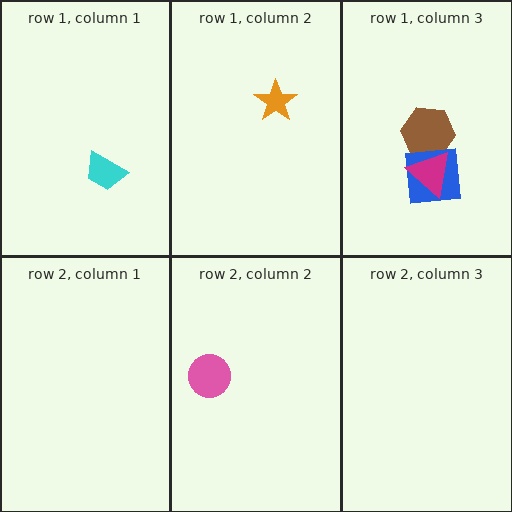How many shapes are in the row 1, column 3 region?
3.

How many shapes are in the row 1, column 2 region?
1.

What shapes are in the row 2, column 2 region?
The pink circle.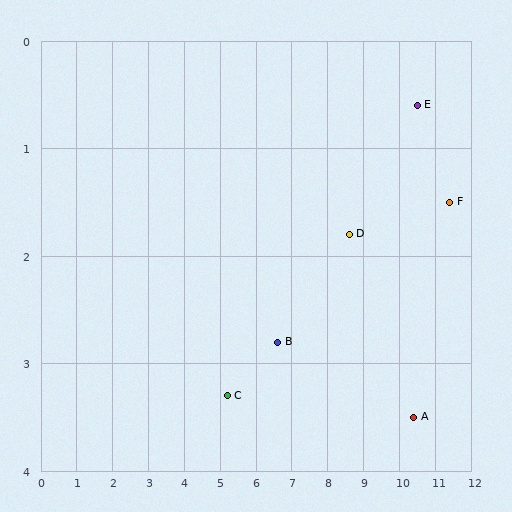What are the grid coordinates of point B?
Point B is at approximately (6.6, 2.8).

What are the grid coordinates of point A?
Point A is at approximately (10.4, 3.5).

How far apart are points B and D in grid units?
Points B and D are about 2.2 grid units apart.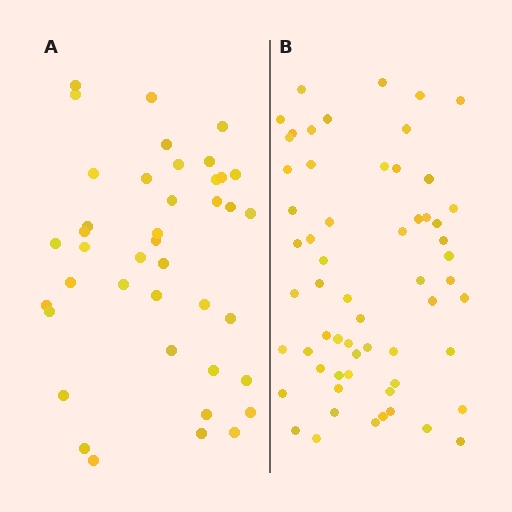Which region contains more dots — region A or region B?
Region B (the right region) has more dots.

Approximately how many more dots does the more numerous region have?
Region B has approximately 20 more dots than region A.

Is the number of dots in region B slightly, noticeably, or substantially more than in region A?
Region B has substantially more. The ratio is roughly 1.5 to 1.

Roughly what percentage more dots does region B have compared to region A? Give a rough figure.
About 45% more.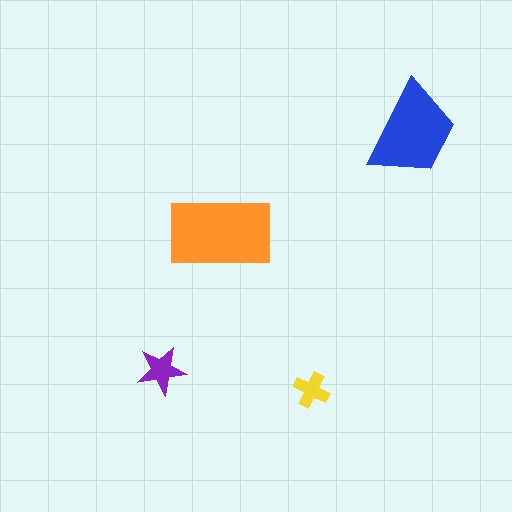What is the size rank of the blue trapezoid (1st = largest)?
2nd.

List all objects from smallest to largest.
The yellow cross, the purple star, the blue trapezoid, the orange rectangle.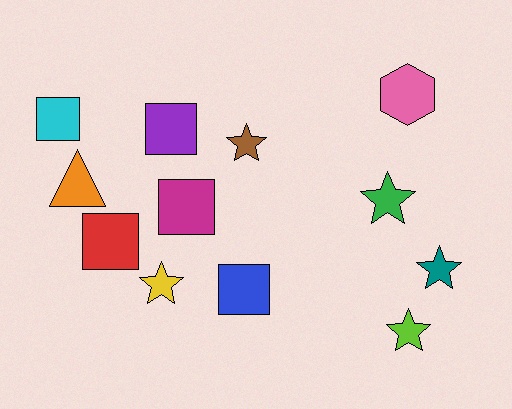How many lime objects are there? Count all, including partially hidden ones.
There is 1 lime object.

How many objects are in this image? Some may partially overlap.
There are 12 objects.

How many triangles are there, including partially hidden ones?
There is 1 triangle.